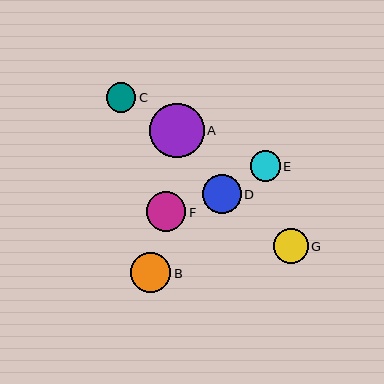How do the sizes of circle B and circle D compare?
Circle B and circle D are approximately the same size.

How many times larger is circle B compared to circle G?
Circle B is approximately 1.2 times the size of circle G.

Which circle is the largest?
Circle A is the largest with a size of approximately 54 pixels.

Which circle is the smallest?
Circle C is the smallest with a size of approximately 29 pixels.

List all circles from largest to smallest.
From largest to smallest: A, B, F, D, G, E, C.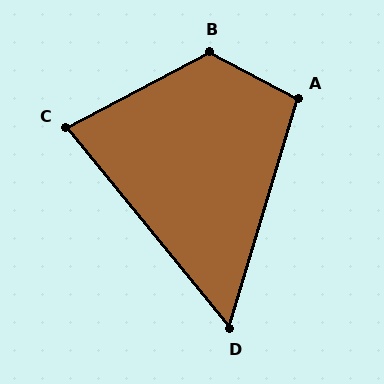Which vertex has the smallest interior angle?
D, at approximately 56 degrees.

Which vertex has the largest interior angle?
B, at approximately 124 degrees.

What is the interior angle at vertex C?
Approximately 79 degrees (acute).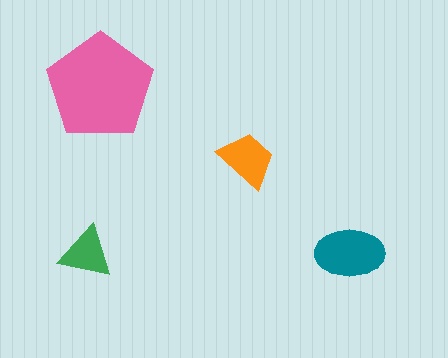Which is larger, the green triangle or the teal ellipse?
The teal ellipse.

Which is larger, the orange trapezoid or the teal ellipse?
The teal ellipse.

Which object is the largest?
The pink pentagon.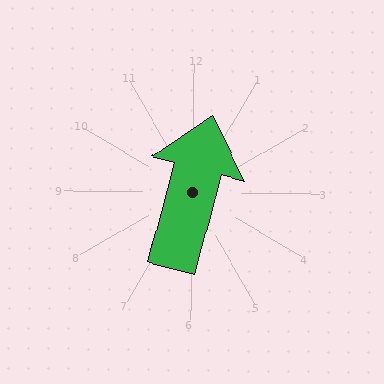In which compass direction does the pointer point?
North.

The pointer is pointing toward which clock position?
Roughly 12 o'clock.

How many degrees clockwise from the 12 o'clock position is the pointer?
Approximately 15 degrees.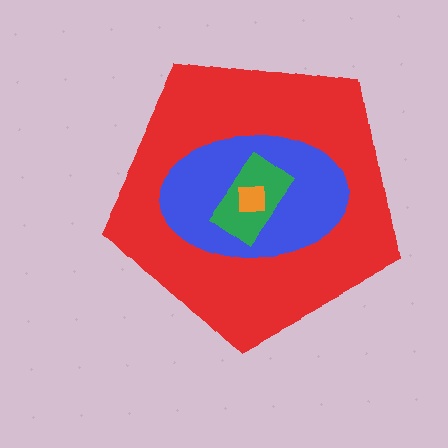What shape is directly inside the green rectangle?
The orange square.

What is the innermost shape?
The orange square.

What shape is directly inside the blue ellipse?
The green rectangle.